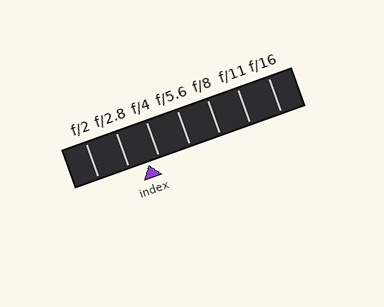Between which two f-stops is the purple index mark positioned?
The index mark is between f/2.8 and f/4.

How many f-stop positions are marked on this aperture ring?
There are 7 f-stop positions marked.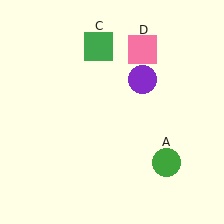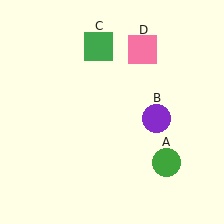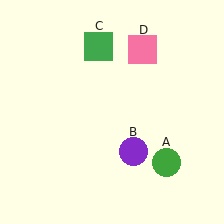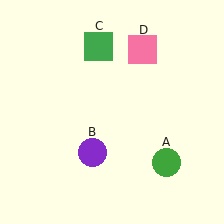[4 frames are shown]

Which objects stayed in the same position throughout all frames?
Green circle (object A) and green square (object C) and pink square (object D) remained stationary.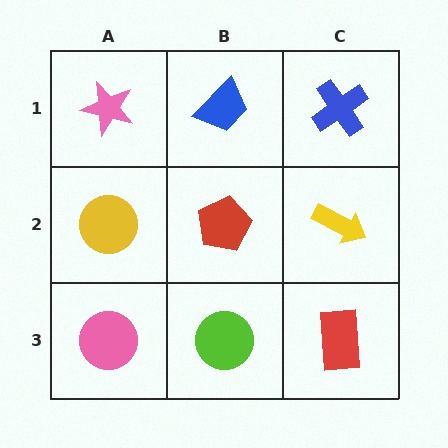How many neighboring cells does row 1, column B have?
3.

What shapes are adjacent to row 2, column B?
A blue trapezoid (row 1, column B), a lime circle (row 3, column B), a yellow circle (row 2, column A), a yellow arrow (row 2, column C).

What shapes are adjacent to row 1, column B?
A red pentagon (row 2, column B), a pink star (row 1, column A), a blue cross (row 1, column C).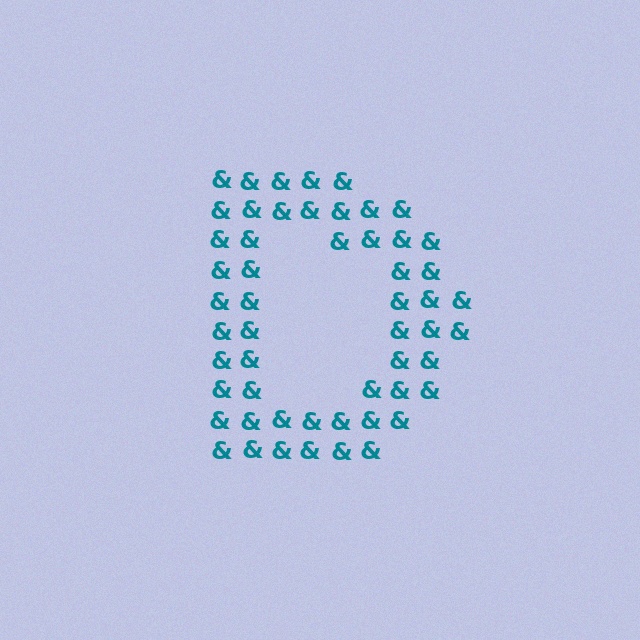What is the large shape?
The large shape is the letter D.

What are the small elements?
The small elements are ampersands.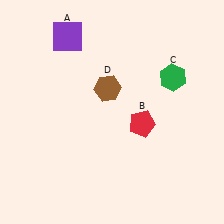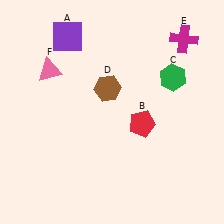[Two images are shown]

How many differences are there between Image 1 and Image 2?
There are 2 differences between the two images.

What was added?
A magenta cross (E), a pink triangle (F) were added in Image 2.